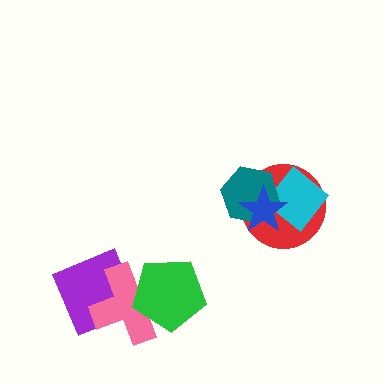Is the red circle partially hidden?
Yes, it is partially covered by another shape.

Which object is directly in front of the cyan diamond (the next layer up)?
The teal hexagon is directly in front of the cyan diamond.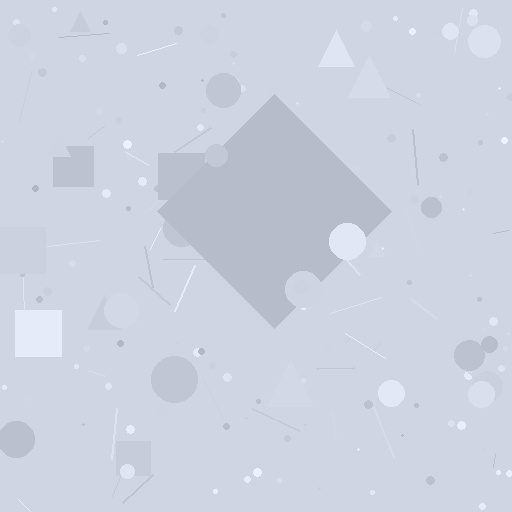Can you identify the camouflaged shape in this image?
The camouflaged shape is a diamond.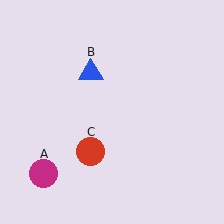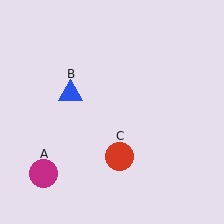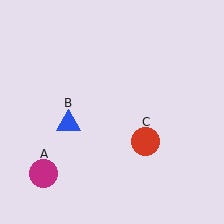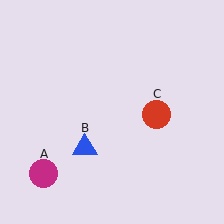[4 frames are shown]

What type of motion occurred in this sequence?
The blue triangle (object B), red circle (object C) rotated counterclockwise around the center of the scene.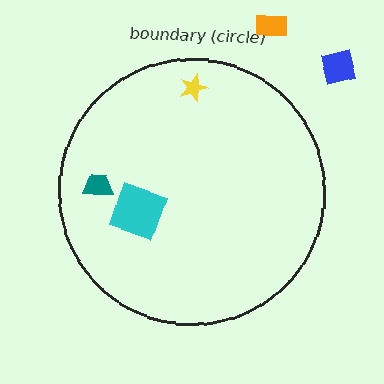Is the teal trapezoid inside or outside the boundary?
Inside.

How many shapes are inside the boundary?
3 inside, 2 outside.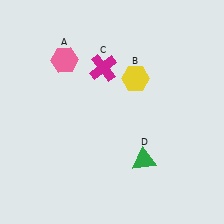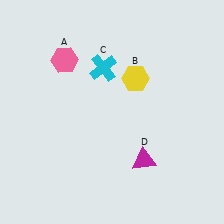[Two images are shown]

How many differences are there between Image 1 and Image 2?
There are 2 differences between the two images.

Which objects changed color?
C changed from magenta to cyan. D changed from green to magenta.